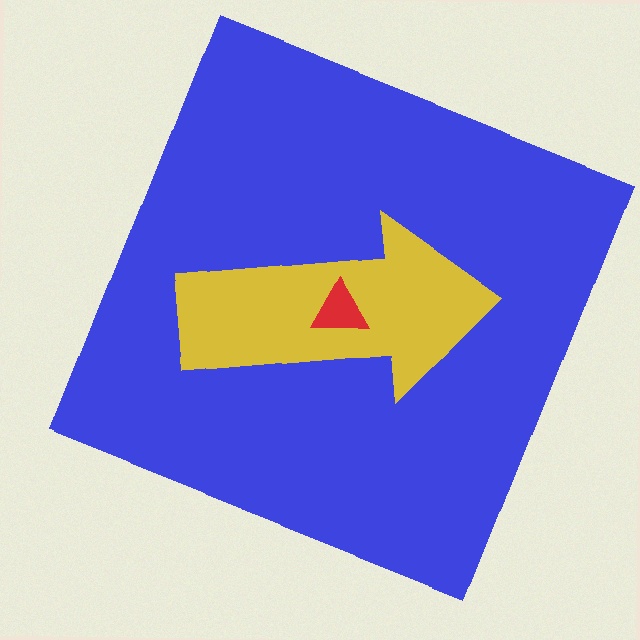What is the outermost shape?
The blue square.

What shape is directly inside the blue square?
The yellow arrow.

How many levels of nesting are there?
3.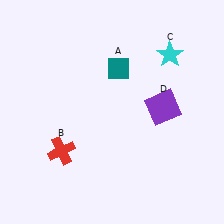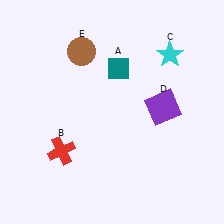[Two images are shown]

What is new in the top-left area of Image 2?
A brown circle (E) was added in the top-left area of Image 2.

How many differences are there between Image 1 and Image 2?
There is 1 difference between the two images.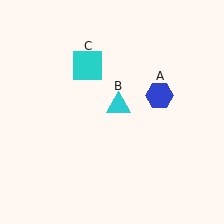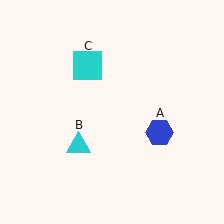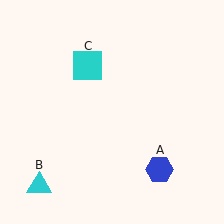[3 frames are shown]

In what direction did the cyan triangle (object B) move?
The cyan triangle (object B) moved down and to the left.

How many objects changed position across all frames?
2 objects changed position: blue hexagon (object A), cyan triangle (object B).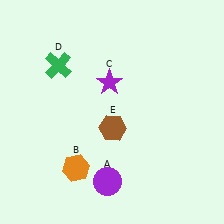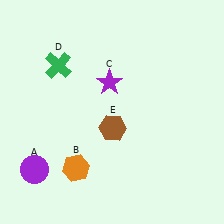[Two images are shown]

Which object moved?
The purple circle (A) moved left.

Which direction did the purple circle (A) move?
The purple circle (A) moved left.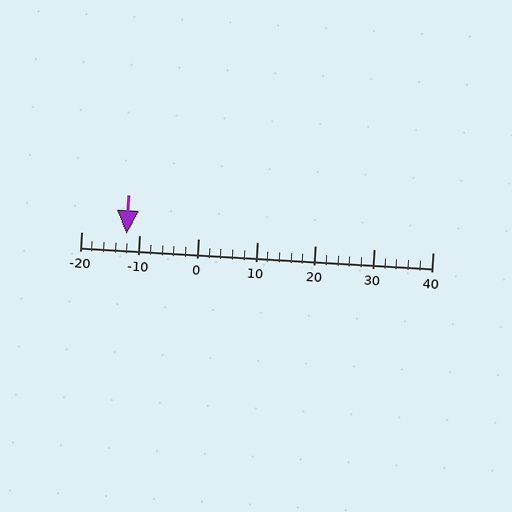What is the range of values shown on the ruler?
The ruler shows values from -20 to 40.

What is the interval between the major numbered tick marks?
The major tick marks are spaced 10 units apart.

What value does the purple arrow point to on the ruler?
The purple arrow points to approximately -12.